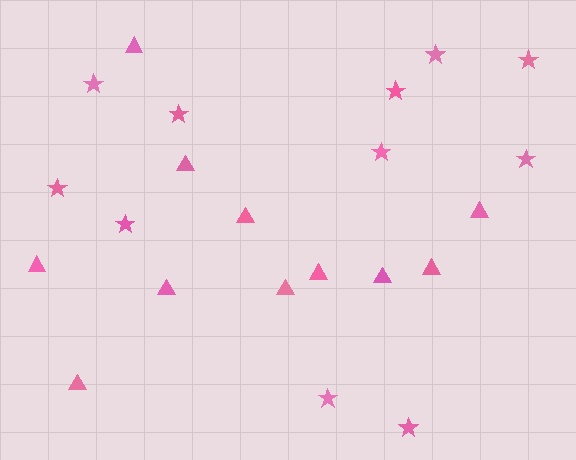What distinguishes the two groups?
There are 2 groups: one group of triangles (11) and one group of stars (11).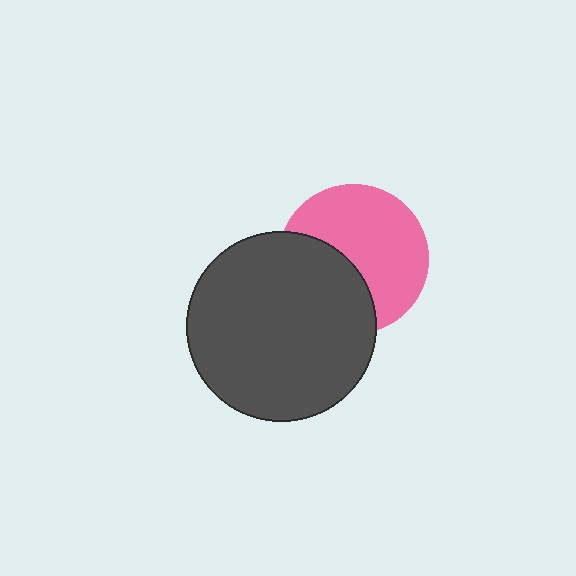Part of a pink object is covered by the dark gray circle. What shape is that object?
It is a circle.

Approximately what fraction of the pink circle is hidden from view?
Roughly 39% of the pink circle is hidden behind the dark gray circle.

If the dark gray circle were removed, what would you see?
You would see the complete pink circle.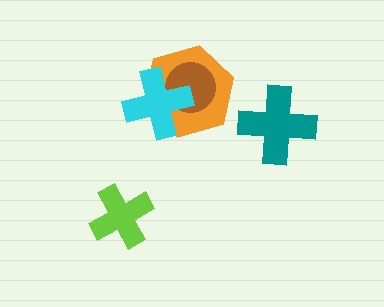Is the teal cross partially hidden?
No, no other shape covers it.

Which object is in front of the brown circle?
The cyan cross is in front of the brown circle.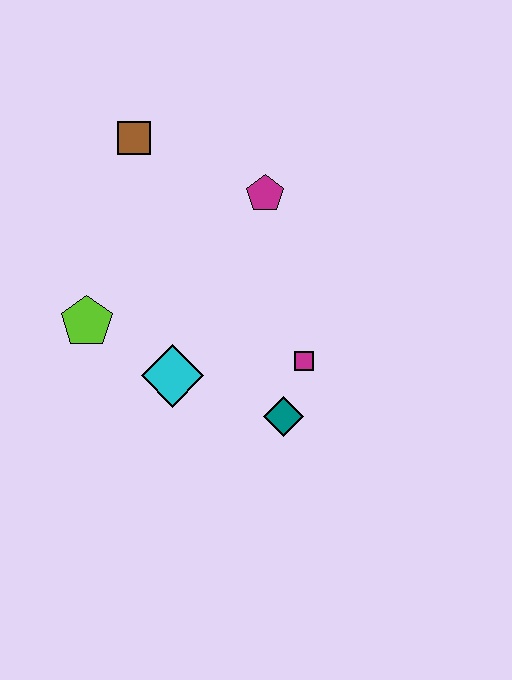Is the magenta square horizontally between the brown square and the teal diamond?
No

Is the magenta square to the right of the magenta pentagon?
Yes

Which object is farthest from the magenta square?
The brown square is farthest from the magenta square.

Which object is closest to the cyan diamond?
The lime pentagon is closest to the cyan diamond.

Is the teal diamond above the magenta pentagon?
No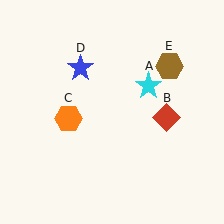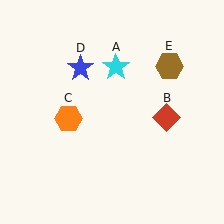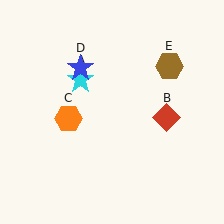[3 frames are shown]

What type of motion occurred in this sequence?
The cyan star (object A) rotated counterclockwise around the center of the scene.